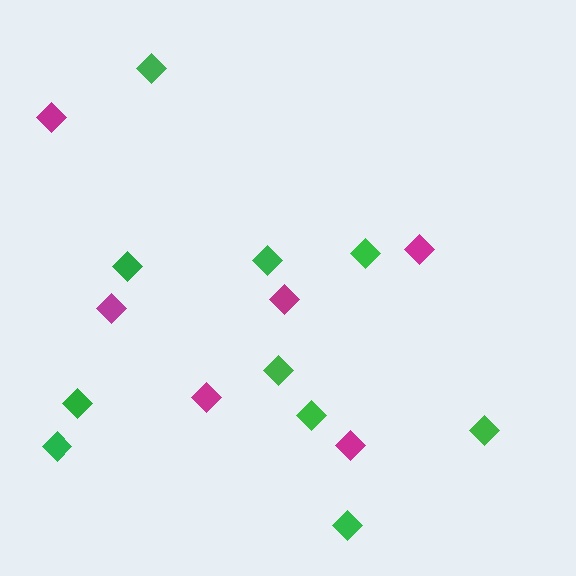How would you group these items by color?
There are 2 groups: one group of green diamonds (10) and one group of magenta diamonds (6).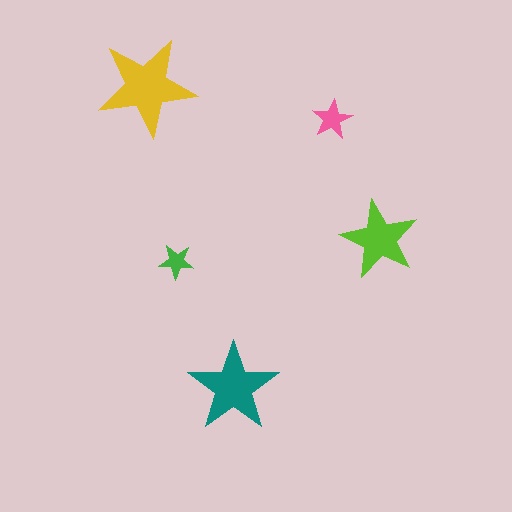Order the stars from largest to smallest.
the yellow one, the teal one, the lime one, the pink one, the green one.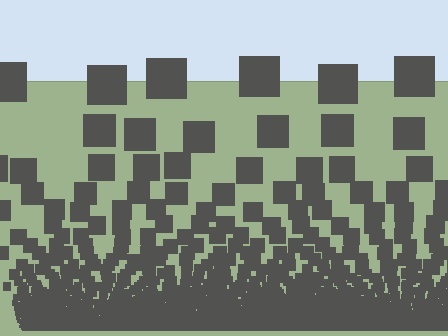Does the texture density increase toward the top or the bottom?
Density increases toward the bottom.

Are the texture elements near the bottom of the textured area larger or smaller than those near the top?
Smaller. The gradient is inverted — elements near the bottom are smaller and denser.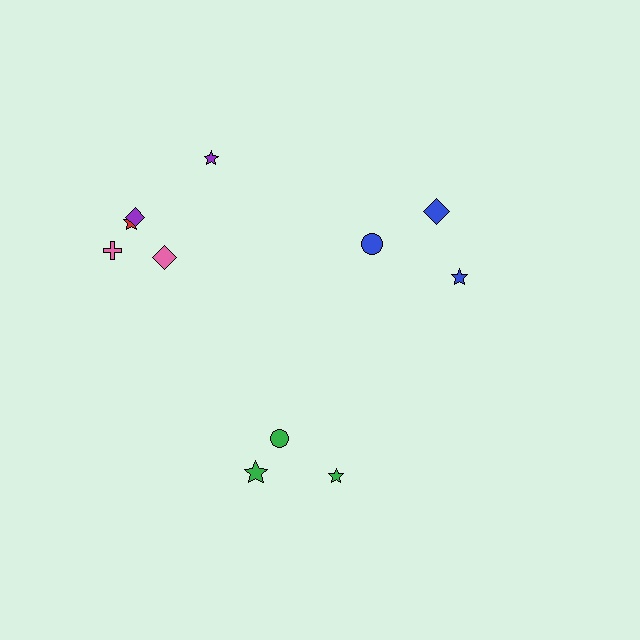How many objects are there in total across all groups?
There are 11 objects.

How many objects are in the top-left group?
There are 5 objects.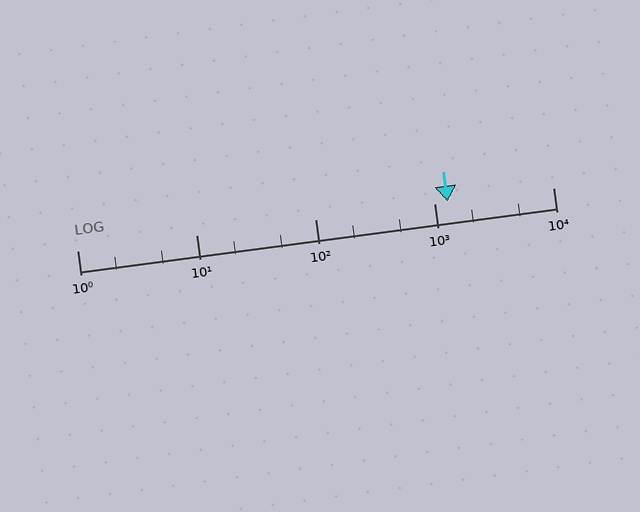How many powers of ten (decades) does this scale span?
The scale spans 4 decades, from 1 to 10000.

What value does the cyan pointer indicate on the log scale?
The pointer indicates approximately 1300.